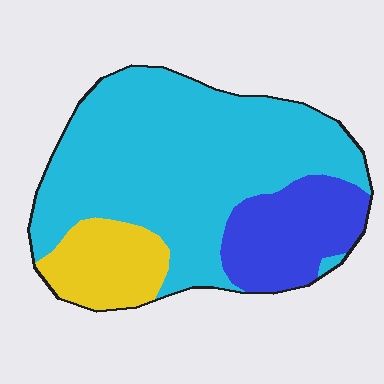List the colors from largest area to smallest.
From largest to smallest: cyan, blue, yellow.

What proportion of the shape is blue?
Blue takes up about one fifth (1/5) of the shape.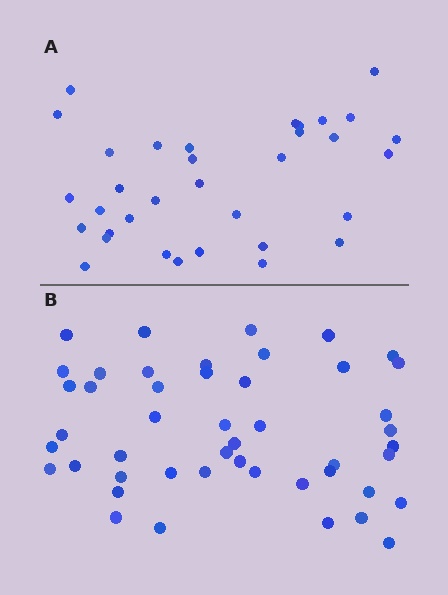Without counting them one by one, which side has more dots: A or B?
Region B (the bottom region) has more dots.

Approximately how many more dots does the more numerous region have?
Region B has approximately 15 more dots than region A.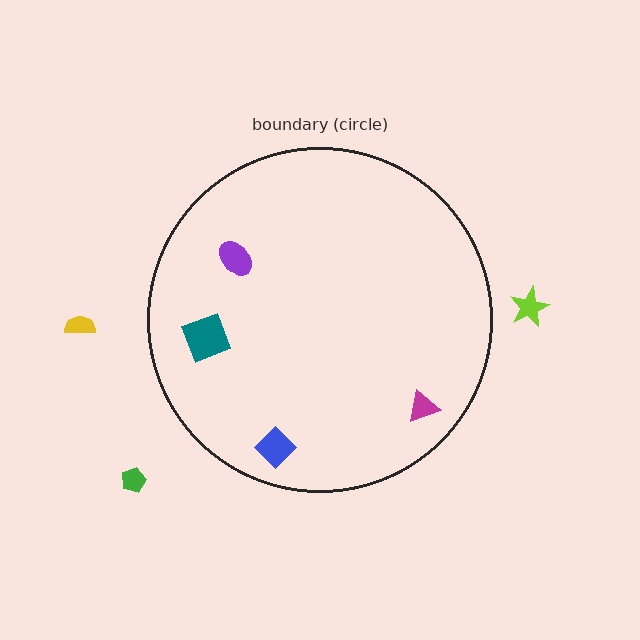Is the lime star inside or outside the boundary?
Outside.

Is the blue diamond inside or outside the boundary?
Inside.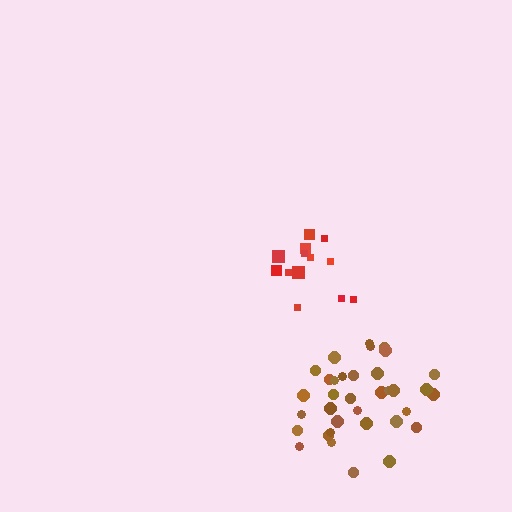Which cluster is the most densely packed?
Brown.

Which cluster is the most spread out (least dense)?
Red.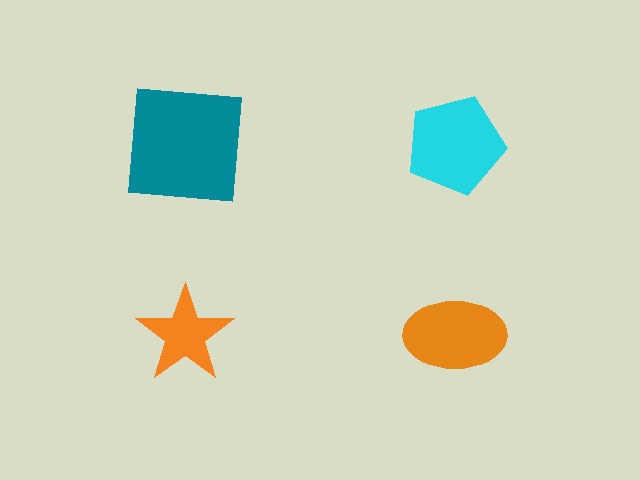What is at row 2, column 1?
An orange star.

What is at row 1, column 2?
A cyan pentagon.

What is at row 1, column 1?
A teal square.